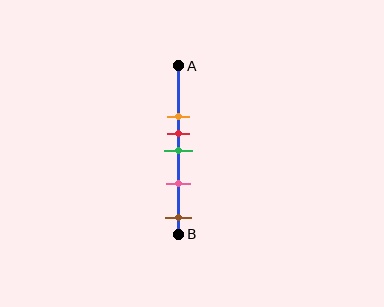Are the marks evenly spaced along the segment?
No, the marks are not evenly spaced.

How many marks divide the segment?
There are 5 marks dividing the segment.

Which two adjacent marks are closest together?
The red and green marks are the closest adjacent pair.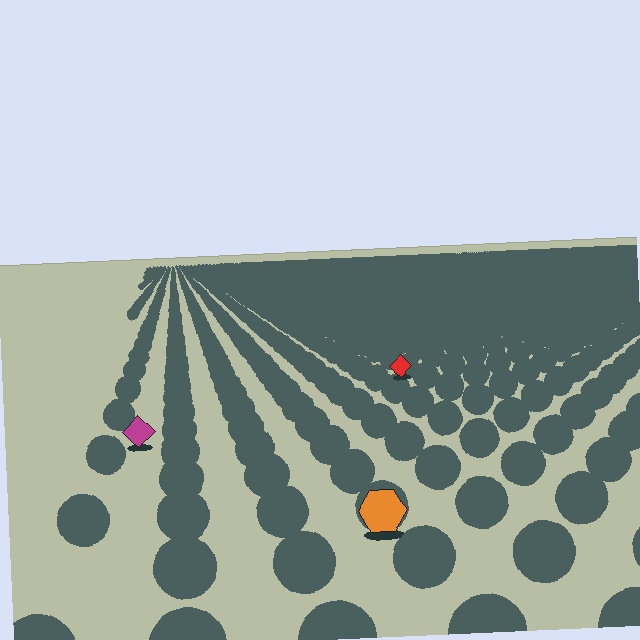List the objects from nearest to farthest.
From nearest to farthest: the orange hexagon, the magenta diamond, the red diamond.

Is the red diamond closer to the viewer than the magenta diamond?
No. The magenta diamond is closer — you can tell from the texture gradient: the ground texture is coarser near it.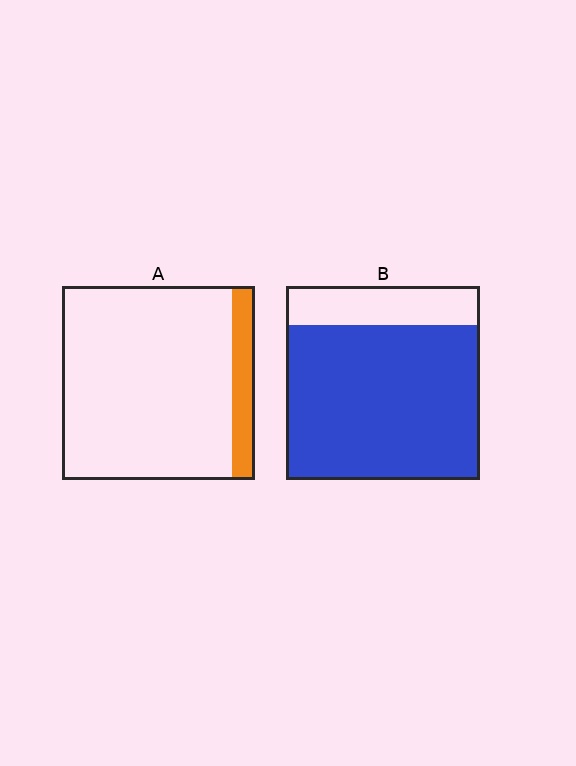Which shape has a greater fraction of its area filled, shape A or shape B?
Shape B.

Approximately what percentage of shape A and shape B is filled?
A is approximately 10% and B is approximately 80%.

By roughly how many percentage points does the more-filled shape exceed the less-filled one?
By roughly 70 percentage points (B over A).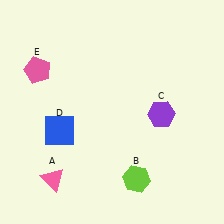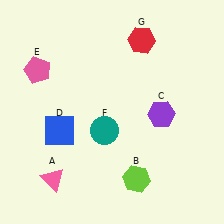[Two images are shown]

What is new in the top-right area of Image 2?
A red hexagon (G) was added in the top-right area of Image 2.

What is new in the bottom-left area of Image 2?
A teal circle (F) was added in the bottom-left area of Image 2.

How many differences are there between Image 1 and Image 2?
There are 2 differences between the two images.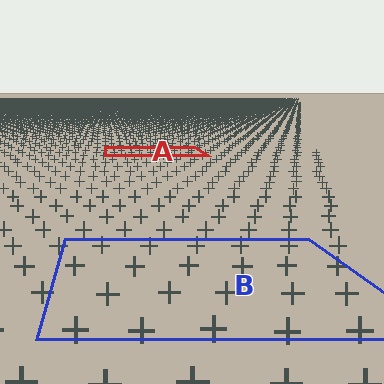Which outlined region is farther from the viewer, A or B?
Region A is farther from the viewer — the texture elements inside it appear smaller and more densely packed.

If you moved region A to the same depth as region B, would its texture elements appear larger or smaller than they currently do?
They would appear larger. At a closer depth, the same texture elements are projected at a bigger on-screen size.